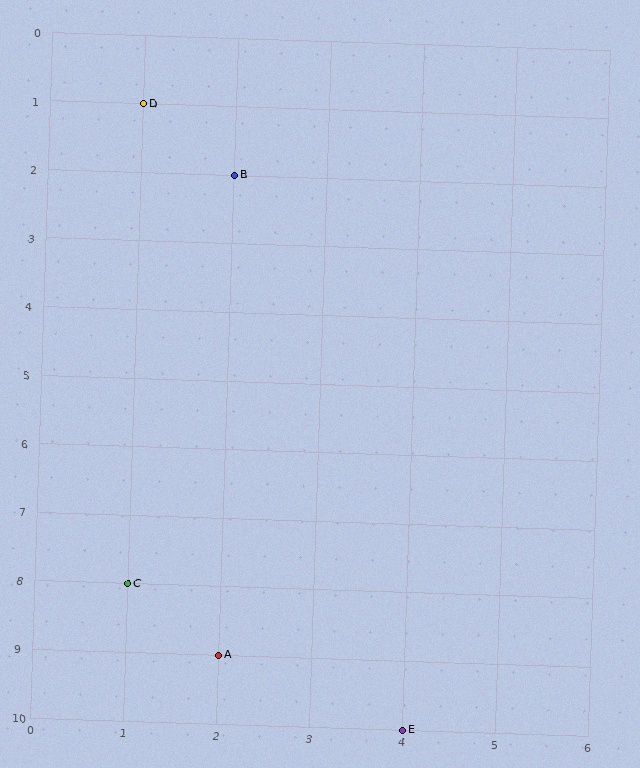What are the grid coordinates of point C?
Point C is at grid coordinates (1, 8).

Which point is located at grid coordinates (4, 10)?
Point E is at (4, 10).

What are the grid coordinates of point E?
Point E is at grid coordinates (4, 10).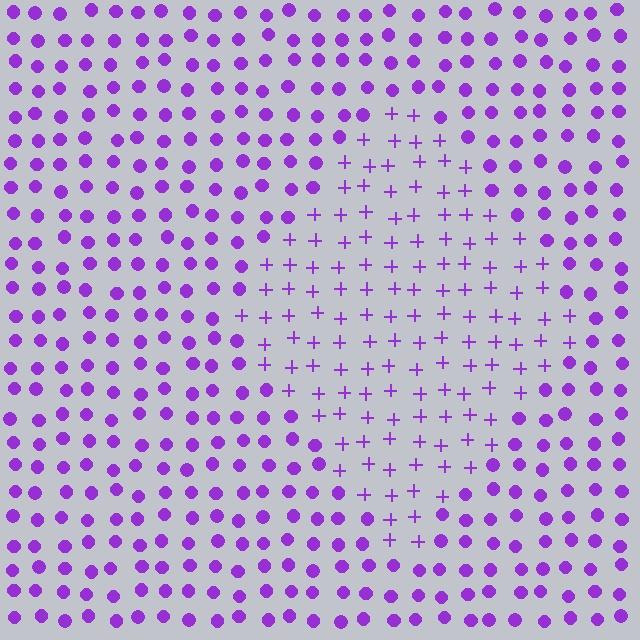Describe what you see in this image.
The image is filled with small purple elements arranged in a uniform grid. A diamond-shaped region contains plus signs, while the surrounding area contains circles. The boundary is defined purely by the change in element shape.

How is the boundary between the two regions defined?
The boundary is defined by a change in element shape: plus signs inside vs. circles outside. All elements share the same color and spacing.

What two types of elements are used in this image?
The image uses plus signs inside the diamond region and circles outside it.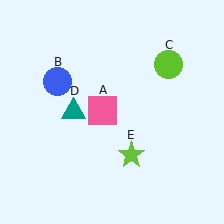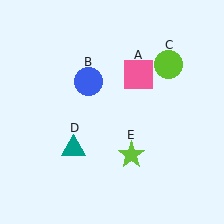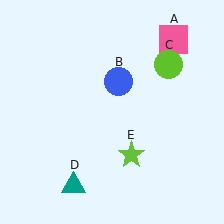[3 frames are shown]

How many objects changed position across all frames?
3 objects changed position: pink square (object A), blue circle (object B), teal triangle (object D).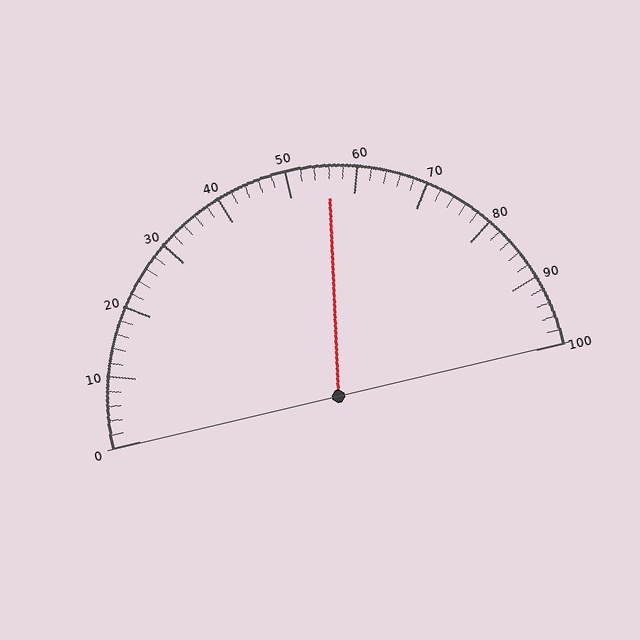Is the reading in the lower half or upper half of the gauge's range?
The reading is in the upper half of the range (0 to 100).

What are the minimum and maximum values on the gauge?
The gauge ranges from 0 to 100.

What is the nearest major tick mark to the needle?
The nearest major tick mark is 60.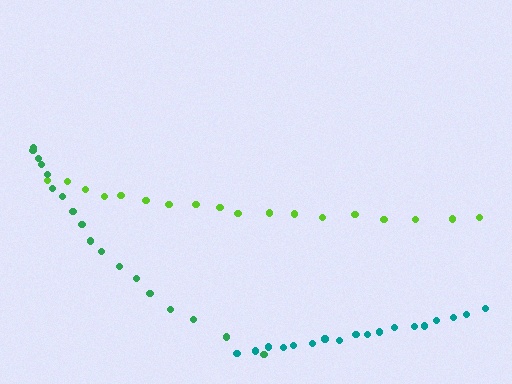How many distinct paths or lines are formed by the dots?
There are 3 distinct paths.